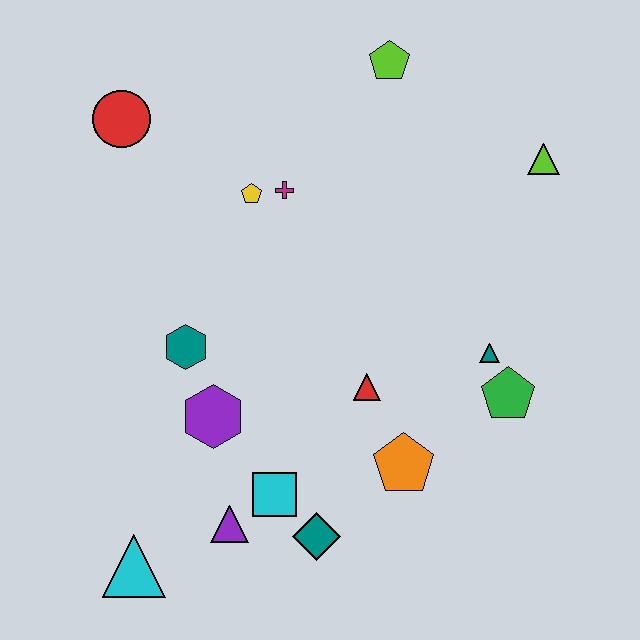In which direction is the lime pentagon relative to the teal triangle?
The lime pentagon is above the teal triangle.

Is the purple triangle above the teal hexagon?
No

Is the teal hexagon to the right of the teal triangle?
No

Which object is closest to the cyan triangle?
The purple triangle is closest to the cyan triangle.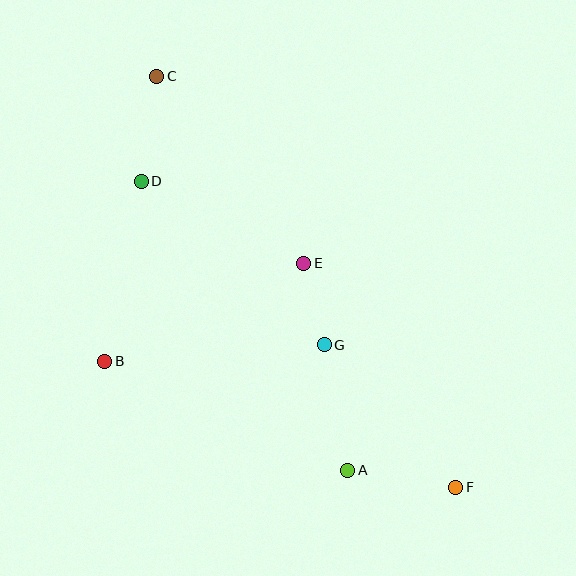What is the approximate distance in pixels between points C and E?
The distance between C and E is approximately 238 pixels.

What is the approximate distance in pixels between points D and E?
The distance between D and E is approximately 183 pixels.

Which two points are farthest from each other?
Points C and F are farthest from each other.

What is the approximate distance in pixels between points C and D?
The distance between C and D is approximately 106 pixels.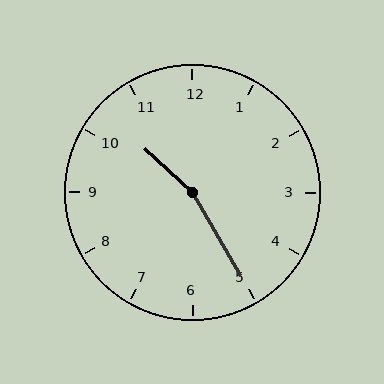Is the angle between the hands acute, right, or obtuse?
It is obtuse.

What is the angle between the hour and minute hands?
Approximately 162 degrees.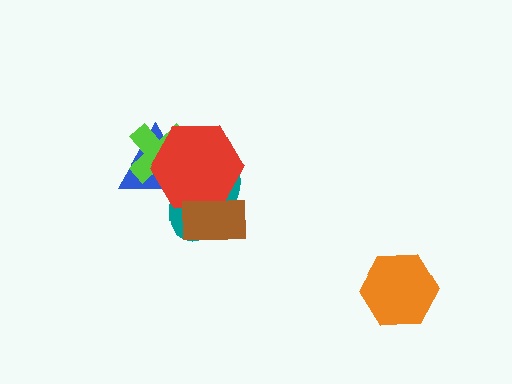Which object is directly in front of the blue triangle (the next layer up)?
The lime cross is directly in front of the blue triangle.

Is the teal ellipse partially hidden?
Yes, it is partially covered by another shape.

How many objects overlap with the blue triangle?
3 objects overlap with the blue triangle.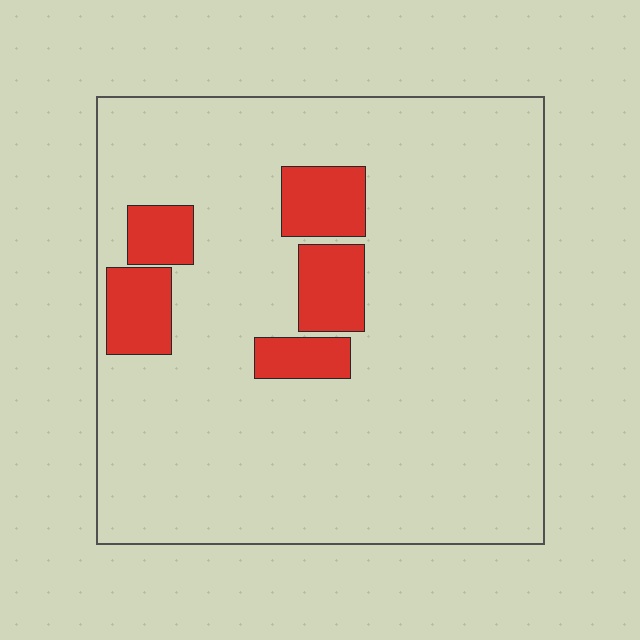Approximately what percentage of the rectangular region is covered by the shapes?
Approximately 15%.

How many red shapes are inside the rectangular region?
5.